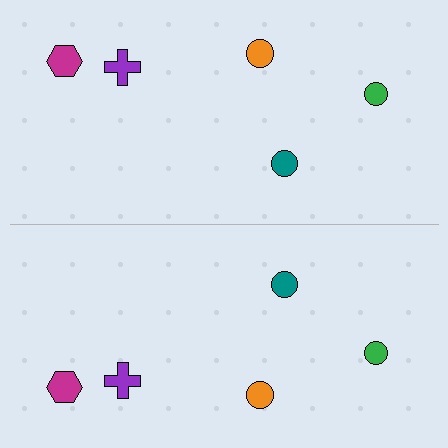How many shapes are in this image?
There are 10 shapes in this image.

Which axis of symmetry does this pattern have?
The pattern has a horizontal axis of symmetry running through the center of the image.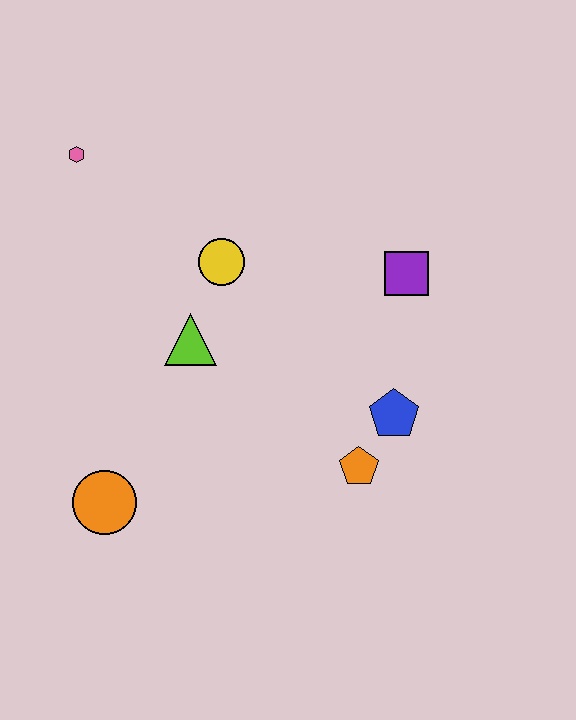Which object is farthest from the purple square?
The orange circle is farthest from the purple square.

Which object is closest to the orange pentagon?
The blue pentagon is closest to the orange pentagon.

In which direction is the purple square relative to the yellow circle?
The purple square is to the right of the yellow circle.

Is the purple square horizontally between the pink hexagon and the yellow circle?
No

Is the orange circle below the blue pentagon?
Yes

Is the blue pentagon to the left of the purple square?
Yes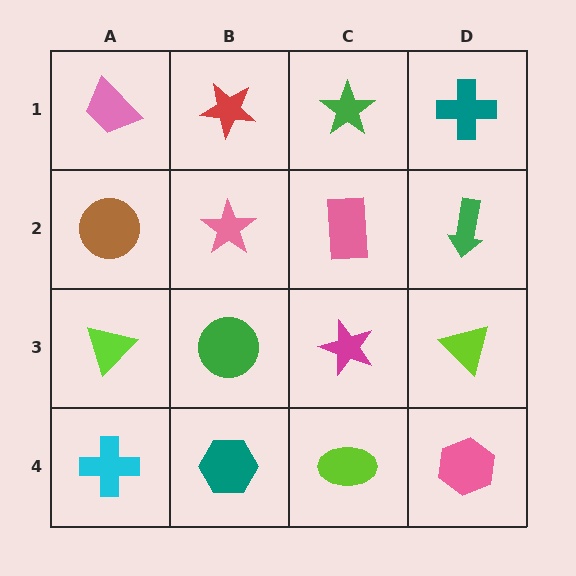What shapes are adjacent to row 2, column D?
A teal cross (row 1, column D), a lime triangle (row 3, column D), a pink rectangle (row 2, column C).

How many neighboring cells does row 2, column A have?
3.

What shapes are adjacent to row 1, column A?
A brown circle (row 2, column A), a red star (row 1, column B).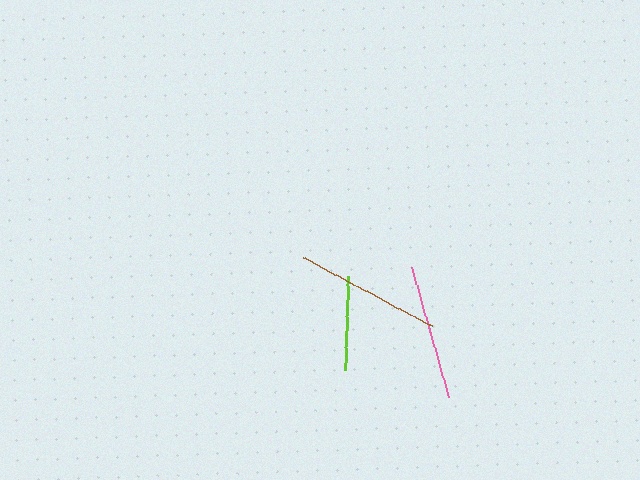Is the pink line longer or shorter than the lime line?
The pink line is longer than the lime line.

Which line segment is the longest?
The brown line is the longest at approximately 147 pixels.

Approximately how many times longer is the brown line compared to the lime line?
The brown line is approximately 1.6 times the length of the lime line.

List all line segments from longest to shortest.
From longest to shortest: brown, pink, lime.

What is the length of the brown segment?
The brown segment is approximately 147 pixels long.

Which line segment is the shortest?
The lime line is the shortest at approximately 94 pixels.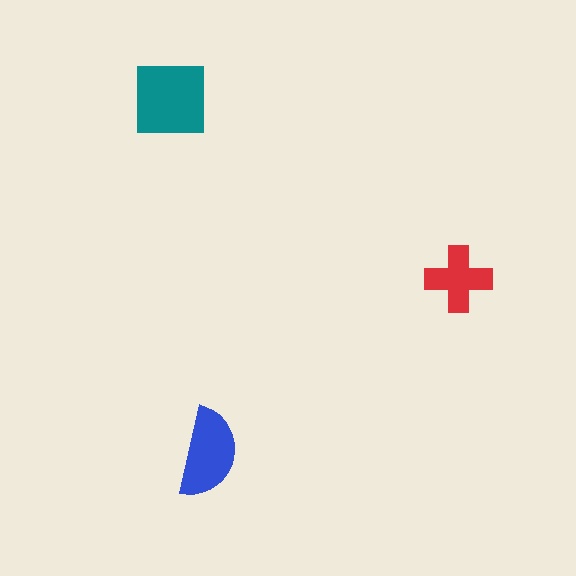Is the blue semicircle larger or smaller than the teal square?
Smaller.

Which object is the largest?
The teal square.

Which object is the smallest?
The red cross.